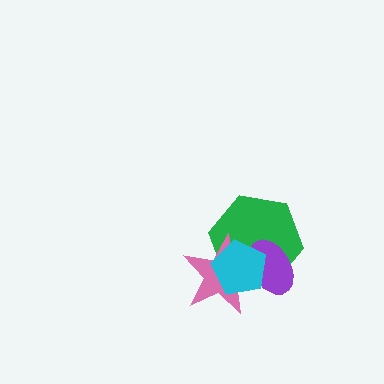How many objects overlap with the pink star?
3 objects overlap with the pink star.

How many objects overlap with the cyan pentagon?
3 objects overlap with the cyan pentagon.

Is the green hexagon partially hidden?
Yes, it is partially covered by another shape.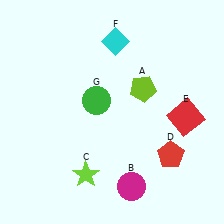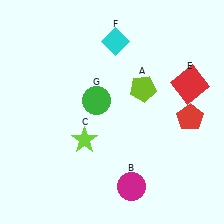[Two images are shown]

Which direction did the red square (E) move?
The red square (E) moved up.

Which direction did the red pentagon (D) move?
The red pentagon (D) moved up.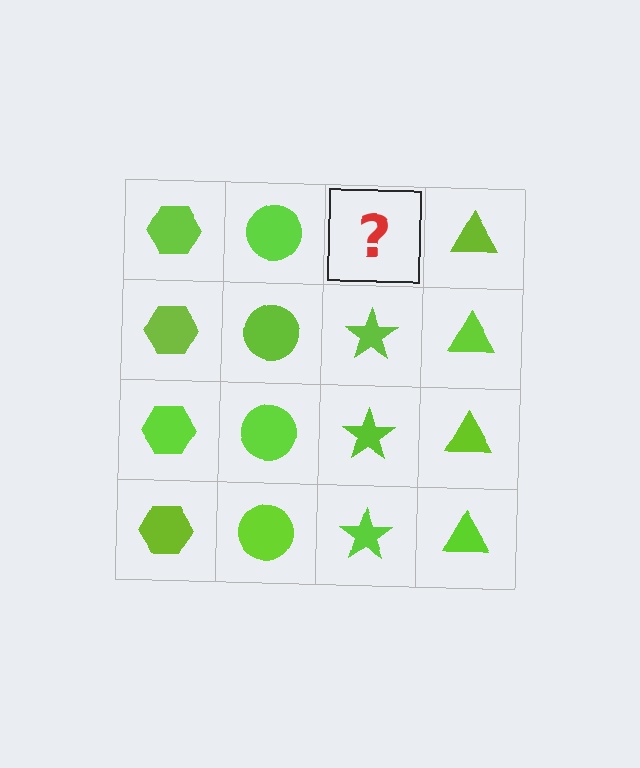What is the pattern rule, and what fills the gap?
The rule is that each column has a consistent shape. The gap should be filled with a lime star.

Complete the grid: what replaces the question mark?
The question mark should be replaced with a lime star.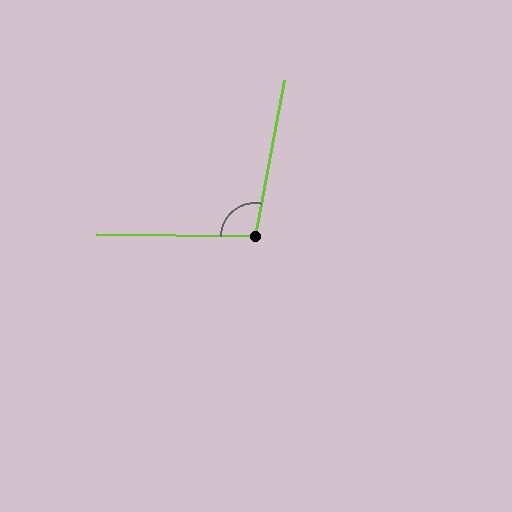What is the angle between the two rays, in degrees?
Approximately 100 degrees.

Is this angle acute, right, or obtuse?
It is obtuse.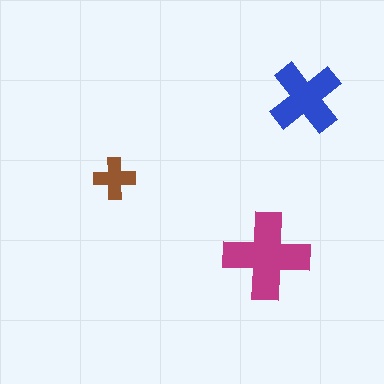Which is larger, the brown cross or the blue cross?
The blue one.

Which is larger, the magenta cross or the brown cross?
The magenta one.